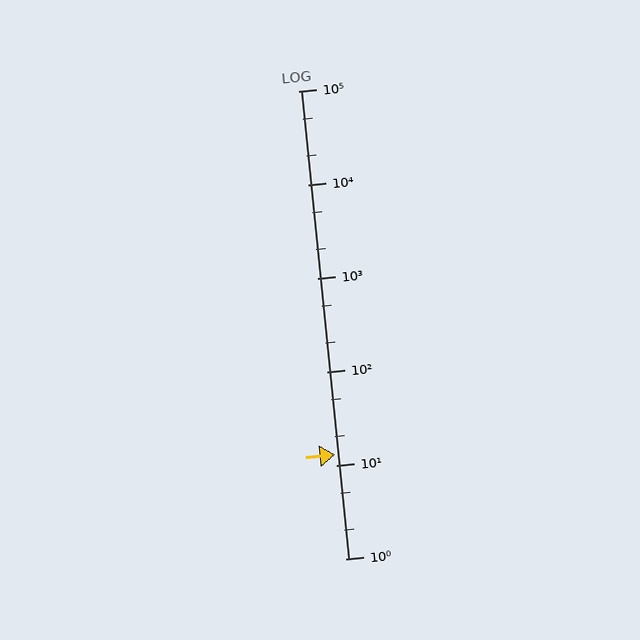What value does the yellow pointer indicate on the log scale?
The pointer indicates approximately 13.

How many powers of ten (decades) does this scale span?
The scale spans 5 decades, from 1 to 100000.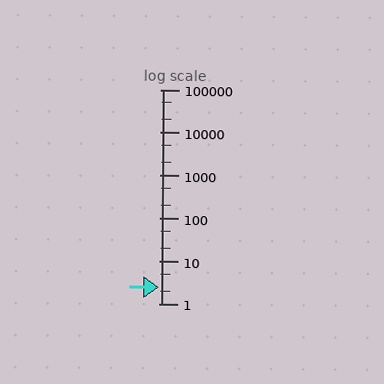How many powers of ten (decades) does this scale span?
The scale spans 5 decades, from 1 to 100000.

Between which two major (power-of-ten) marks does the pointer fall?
The pointer is between 1 and 10.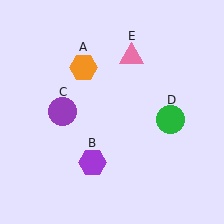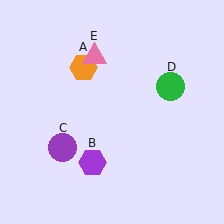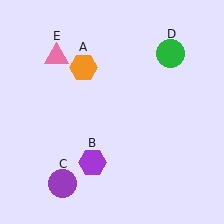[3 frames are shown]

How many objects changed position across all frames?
3 objects changed position: purple circle (object C), green circle (object D), pink triangle (object E).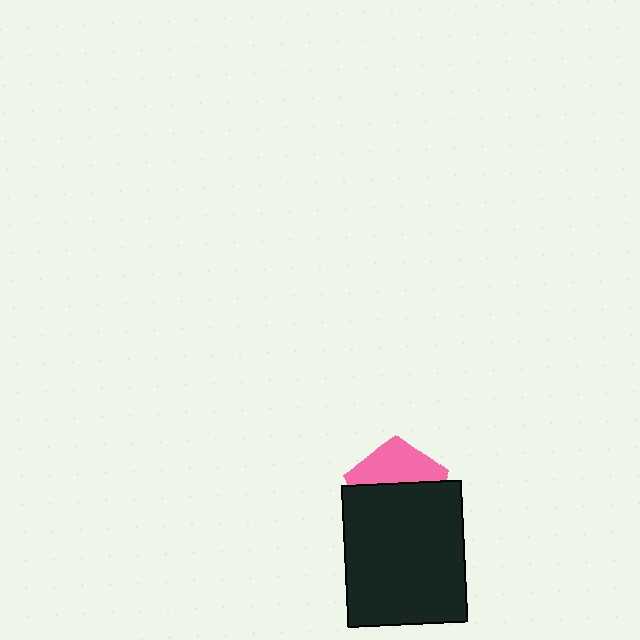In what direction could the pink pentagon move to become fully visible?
The pink pentagon could move up. That would shift it out from behind the black rectangle entirely.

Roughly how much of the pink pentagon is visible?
A small part of it is visible (roughly 40%).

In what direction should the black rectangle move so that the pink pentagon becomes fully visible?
The black rectangle should move down. That is the shortest direction to clear the overlap and leave the pink pentagon fully visible.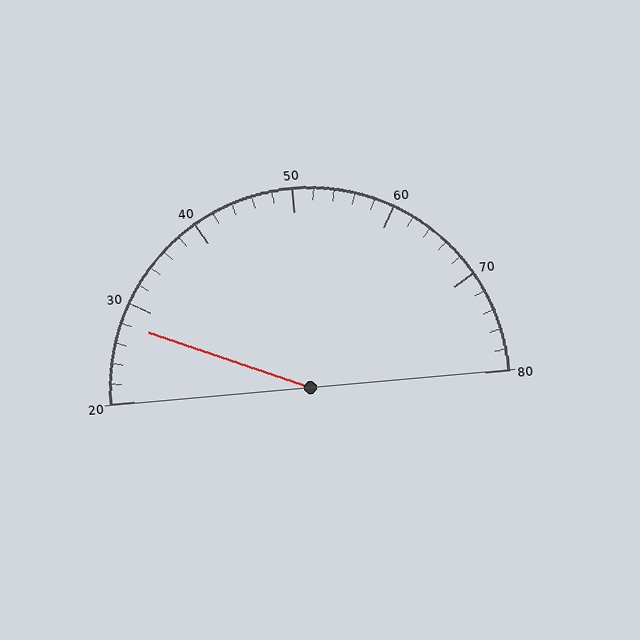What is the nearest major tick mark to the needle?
The nearest major tick mark is 30.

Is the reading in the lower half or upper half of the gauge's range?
The reading is in the lower half of the range (20 to 80).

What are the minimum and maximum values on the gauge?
The gauge ranges from 20 to 80.